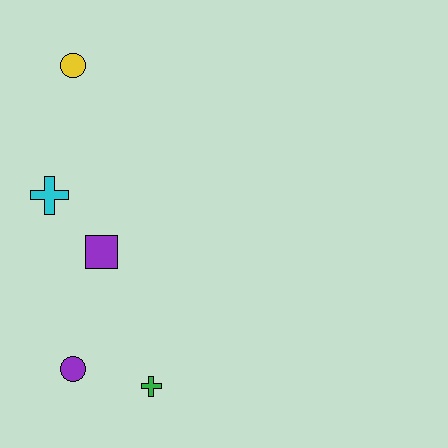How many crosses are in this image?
There are 2 crosses.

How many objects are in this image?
There are 5 objects.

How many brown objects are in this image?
There are no brown objects.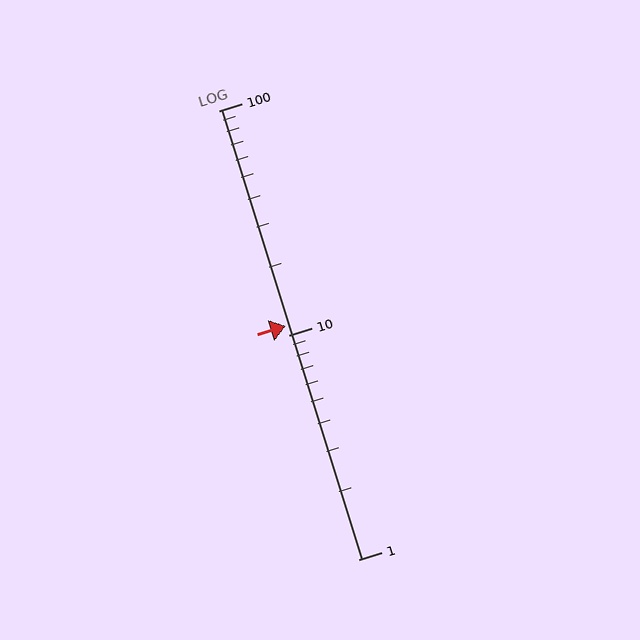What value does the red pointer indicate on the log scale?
The pointer indicates approximately 11.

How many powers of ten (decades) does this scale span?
The scale spans 2 decades, from 1 to 100.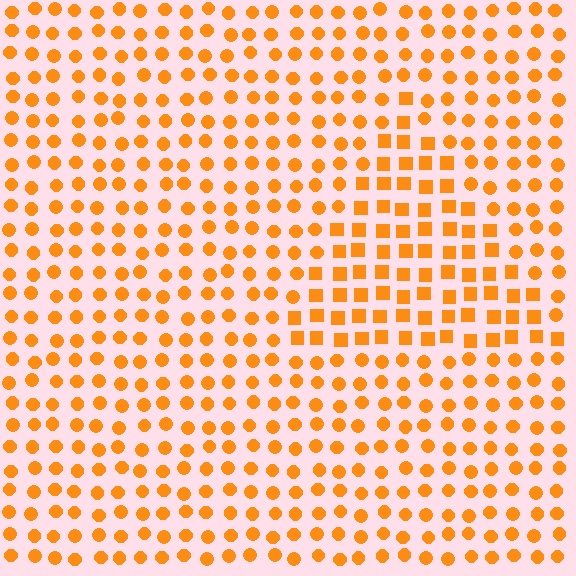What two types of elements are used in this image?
The image uses squares inside the triangle region and circles outside it.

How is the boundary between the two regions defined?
The boundary is defined by a change in element shape: squares inside vs. circles outside. All elements share the same color and spacing.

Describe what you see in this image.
The image is filled with small orange elements arranged in a uniform grid. A triangle-shaped region contains squares, while the surrounding area contains circles. The boundary is defined purely by the change in element shape.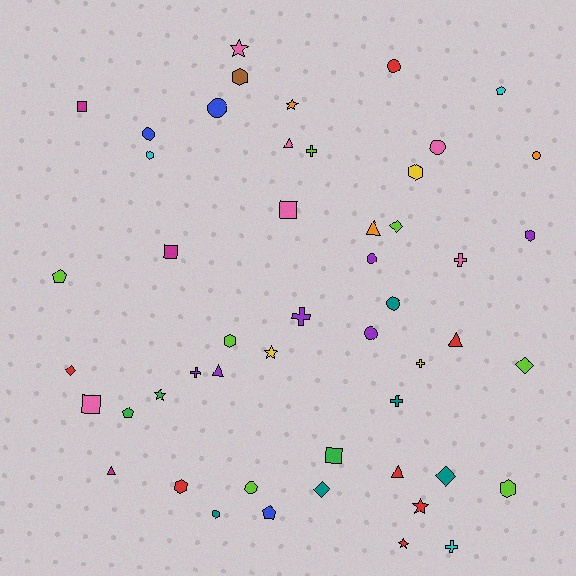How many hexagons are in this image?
There are 8 hexagons.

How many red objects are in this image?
There are 7 red objects.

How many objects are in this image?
There are 50 objects.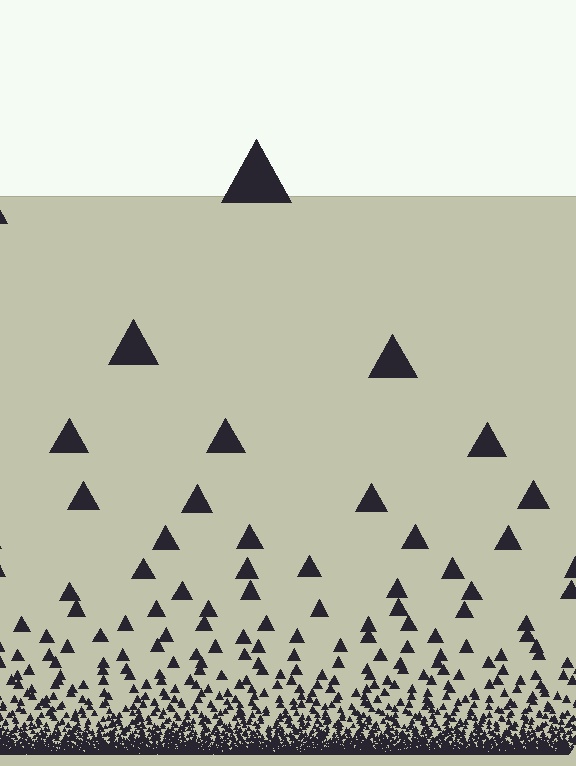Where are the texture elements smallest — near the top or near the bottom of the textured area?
Near the bottom.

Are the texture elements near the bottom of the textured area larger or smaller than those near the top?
Smaller. The gradient is inverted — elements near the bottom are smaller and denser.